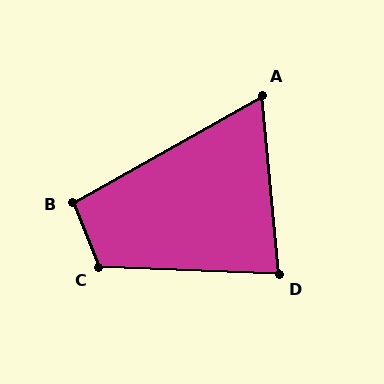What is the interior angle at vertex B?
Approximately 98 degrees (obtuse).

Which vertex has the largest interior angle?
C, at approximately 114 degrees.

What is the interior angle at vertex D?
Approximately 82 degrees (acute).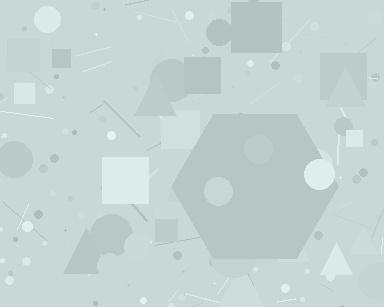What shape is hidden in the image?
A hexagon is hidden in the image.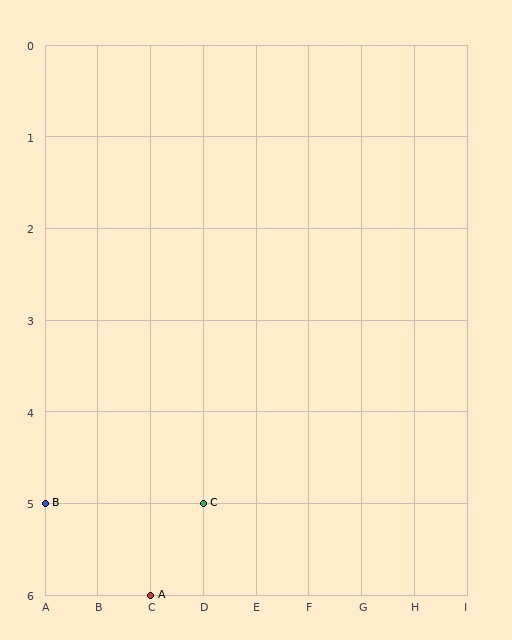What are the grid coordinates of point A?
Point A is at grid coordinates (C, 6).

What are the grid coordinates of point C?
Point C is at grid coordinates (D, 5).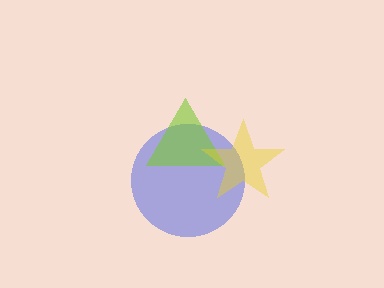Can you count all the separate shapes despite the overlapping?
Yes, there are 3 separate shapes.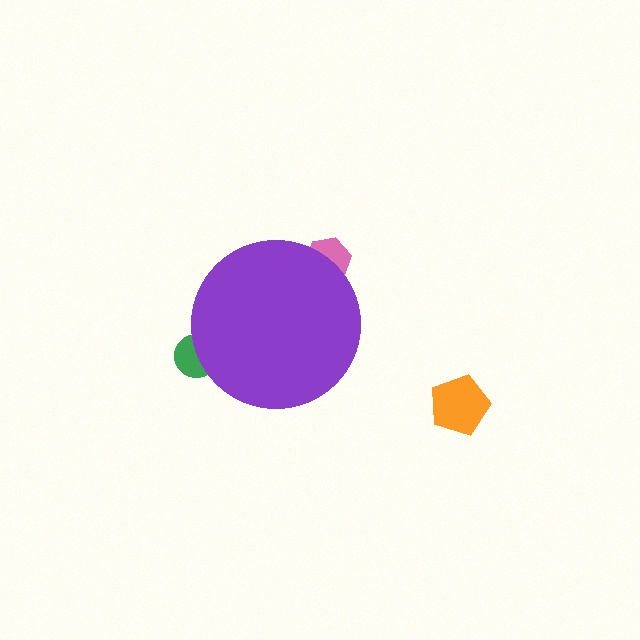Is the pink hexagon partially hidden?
Yes, the pink hexagon is partially hidden behind the purple circle.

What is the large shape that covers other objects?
A purple circle.